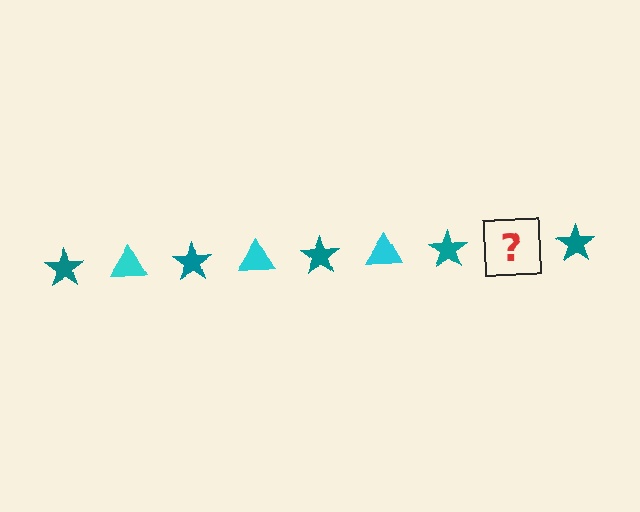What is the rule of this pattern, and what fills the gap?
The rule is that the pattern alternates between teal star and cyan triangle. The gap should be filled with a cyan triangle.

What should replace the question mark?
The question mark should be replaced with a cyan triangle.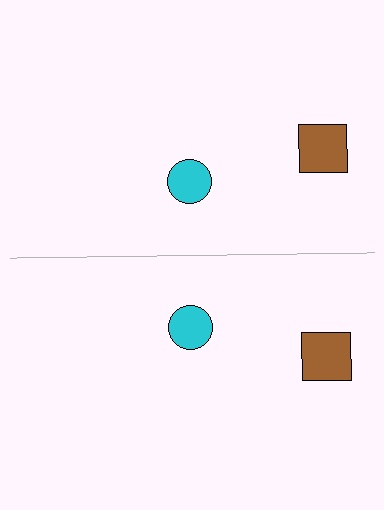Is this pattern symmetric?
Yes, this pattern has bilateral (reflection) symmetry.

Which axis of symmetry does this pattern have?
The pattern has a horizontal axis of symmetry running through the center of the image.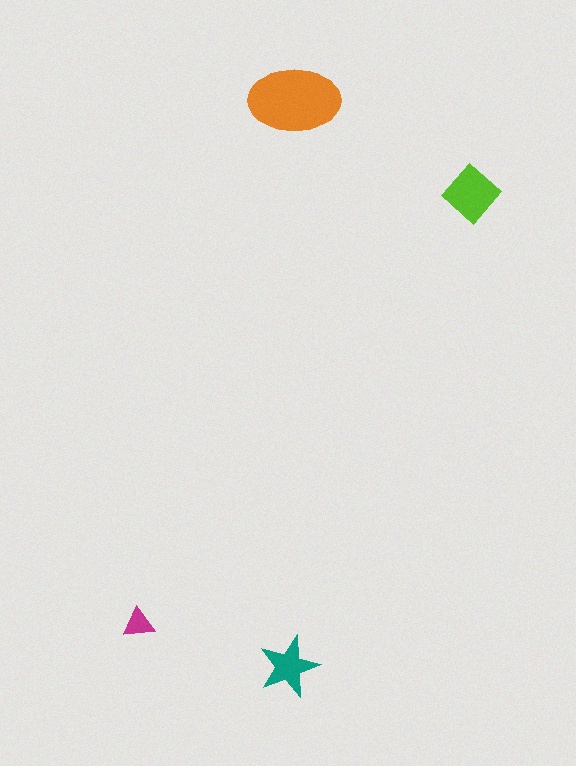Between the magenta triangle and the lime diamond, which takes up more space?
The lime diamond.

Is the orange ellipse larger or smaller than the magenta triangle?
Larger.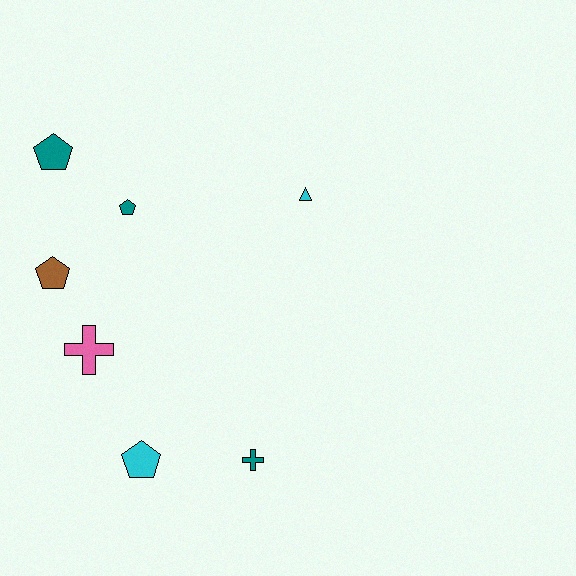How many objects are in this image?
There are 7 objects.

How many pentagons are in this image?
There are 4 pentagons.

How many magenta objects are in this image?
There are no magenta objects.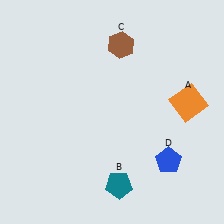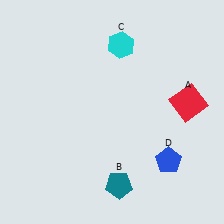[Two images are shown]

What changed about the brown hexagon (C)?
In Image 1, C is brown. In Image 2, it changed to cyan.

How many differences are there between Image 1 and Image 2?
There are 2 differences between the two images.